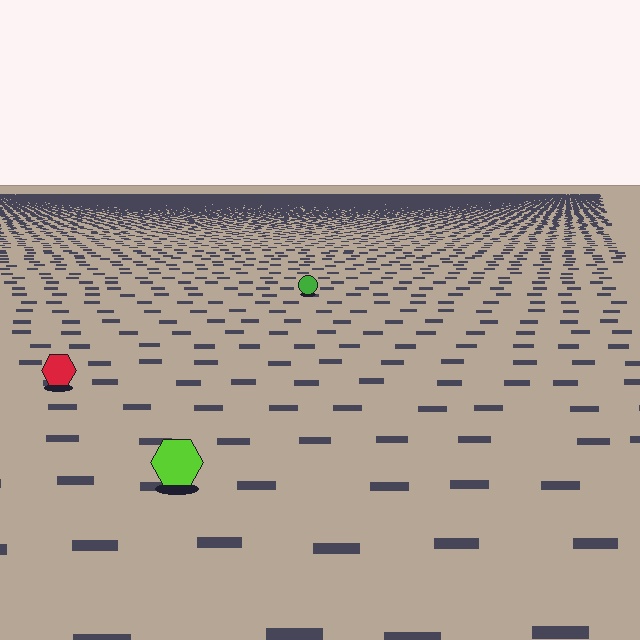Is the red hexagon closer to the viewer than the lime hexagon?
No. The lime hexagon is closer — you can tell from the texture gradient: the ground texture is coarser near it.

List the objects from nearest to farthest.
From nearest to farthest: the lime hexagon, the red hexagon, the green circle.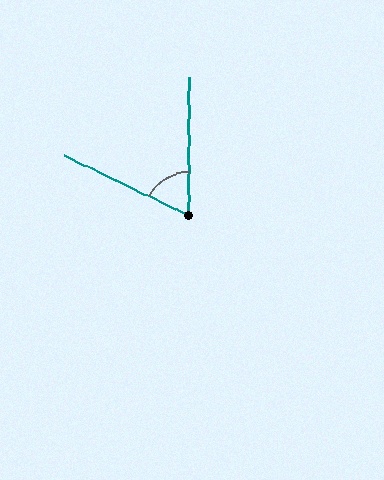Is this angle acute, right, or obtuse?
It is acute.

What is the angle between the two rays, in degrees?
Approximately 64 degrees.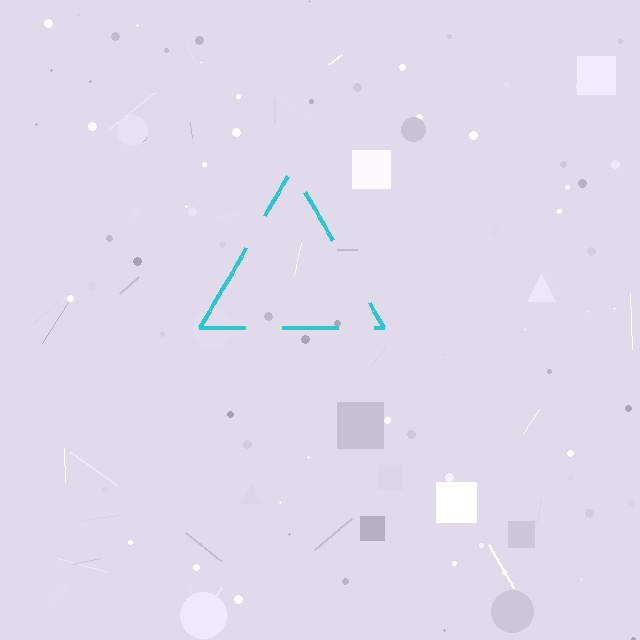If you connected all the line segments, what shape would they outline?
They would outline a triangle.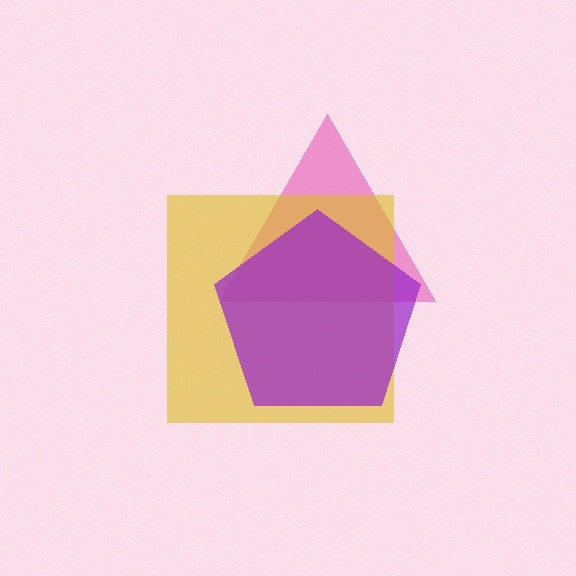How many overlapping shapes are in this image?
There are 3 overlapping shapes in the image.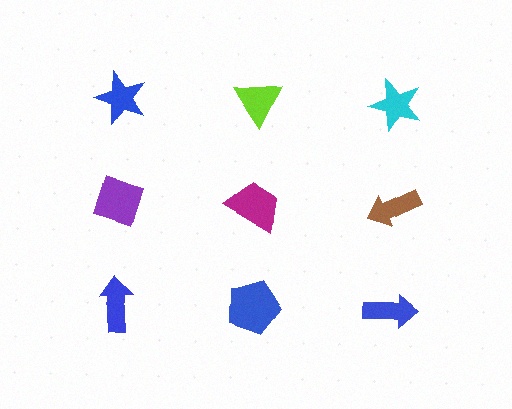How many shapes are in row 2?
3 shapes.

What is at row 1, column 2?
A lime triangle.